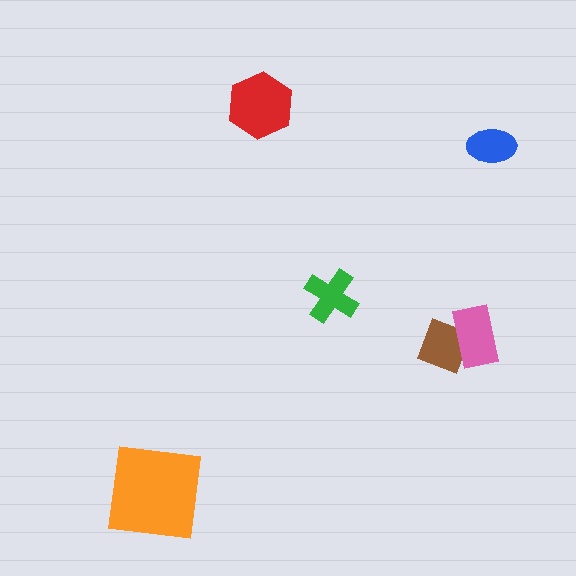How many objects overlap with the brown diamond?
1 object overlaps with the brown diamond.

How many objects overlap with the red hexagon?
0 objects overlap with the red hexagon.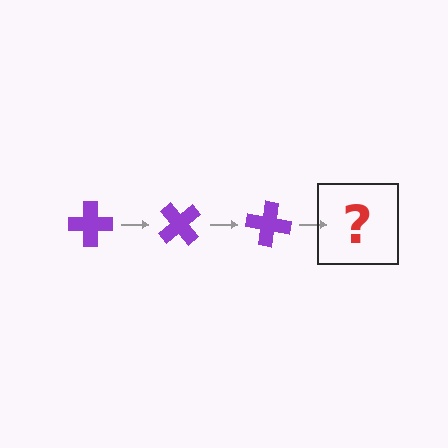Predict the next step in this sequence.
The next step is a purple cross rotated 150 degrees.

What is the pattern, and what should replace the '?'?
The pattern is that the cross rotates 50 degrees each step. The '?' should be a purple cross rotated 150 degrees.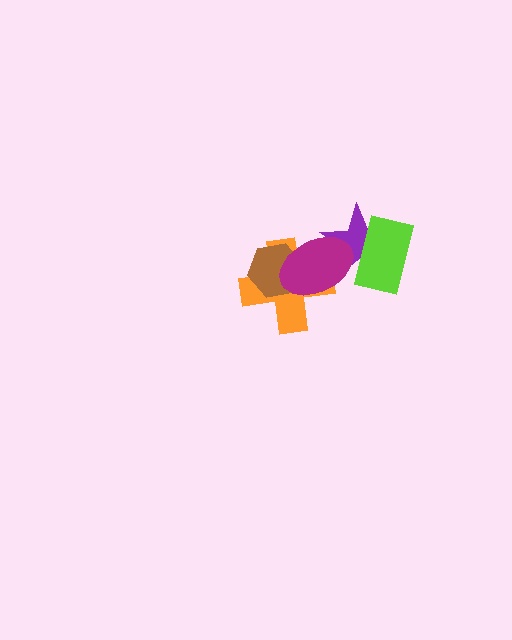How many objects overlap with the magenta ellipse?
3 objects overlap with the magenta ellipse.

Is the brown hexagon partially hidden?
Yes, it is partially covered by another shape.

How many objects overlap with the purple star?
2 objects overlap with the purple star.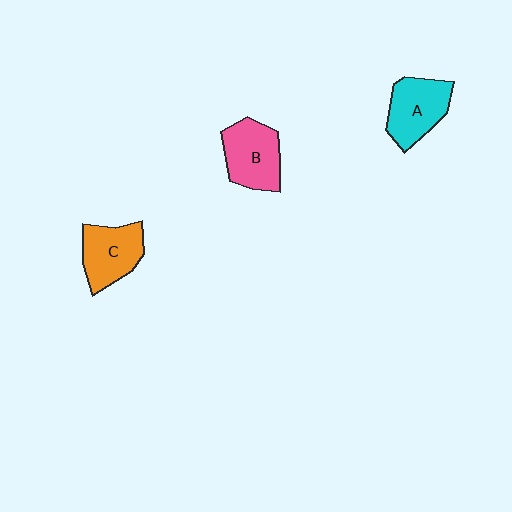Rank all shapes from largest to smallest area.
From largest to smallest: B (pink), A (cyan), C (orange).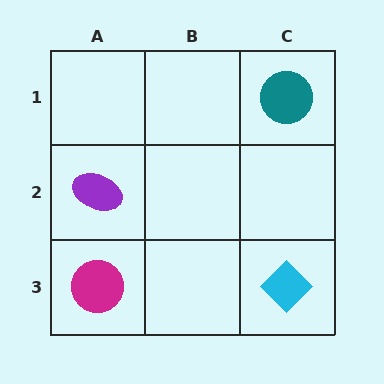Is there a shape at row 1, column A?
No, that cell is empty.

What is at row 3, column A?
A magenta circle.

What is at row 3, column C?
A cyan diamond.